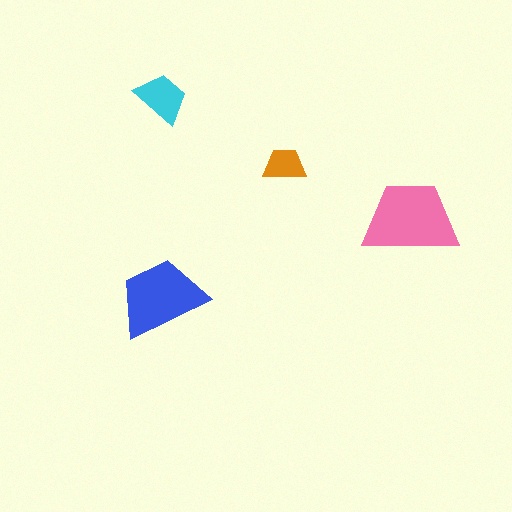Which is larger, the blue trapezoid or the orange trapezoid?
The blue one.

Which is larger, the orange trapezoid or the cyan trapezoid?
The cyan one.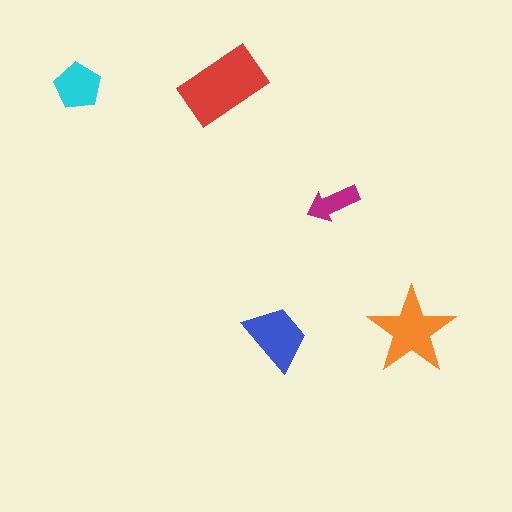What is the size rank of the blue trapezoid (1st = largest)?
3rd.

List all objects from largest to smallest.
The red rectangle, the orange star, the blue trapezoid, the cyan pentagon, the magenta arrow.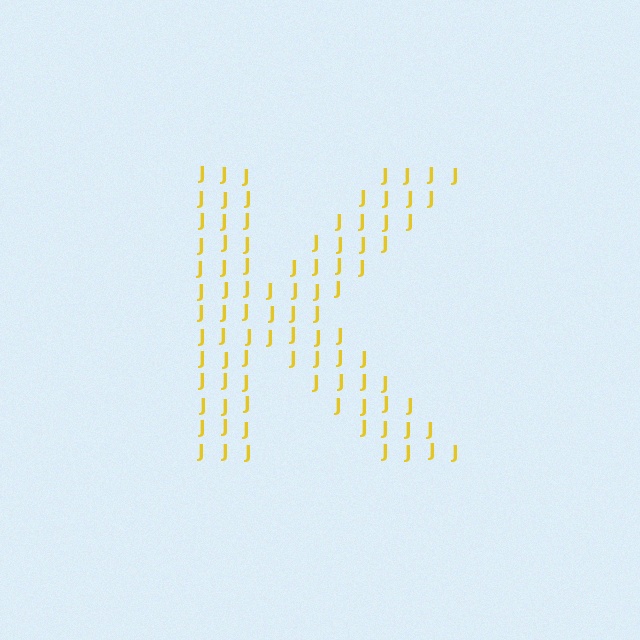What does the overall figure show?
The overall figure shows the letter K.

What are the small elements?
The small elements are letter J's.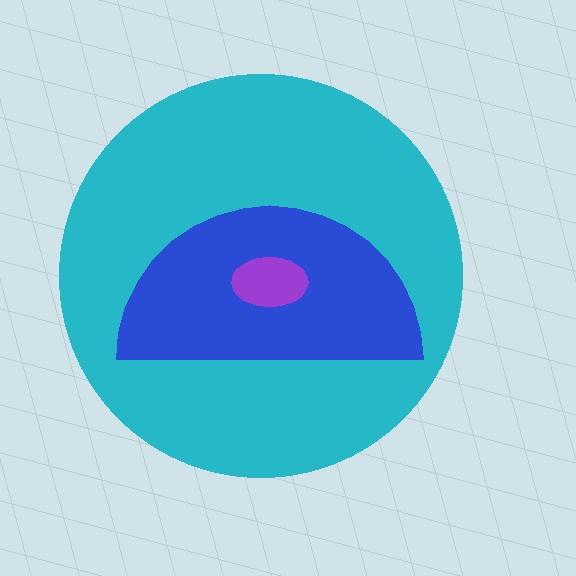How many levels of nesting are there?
3.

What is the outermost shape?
The cyan circle.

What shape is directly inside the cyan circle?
The blue semicircle.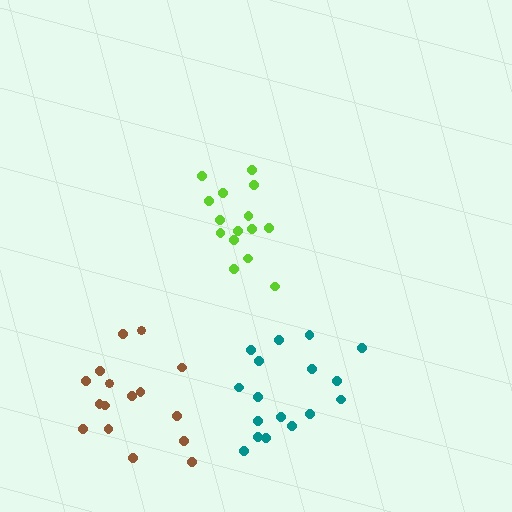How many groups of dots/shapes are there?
There are 3 groups.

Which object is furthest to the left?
The brown cluster is leftmost.